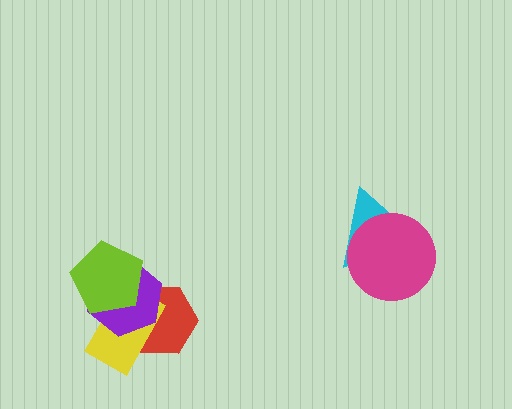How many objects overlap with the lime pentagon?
3 objects overlap with the lime pentagon.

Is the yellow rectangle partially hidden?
Yes, it is partially covered by another shape.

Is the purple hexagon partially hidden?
Yes, it is partially covered by another shape.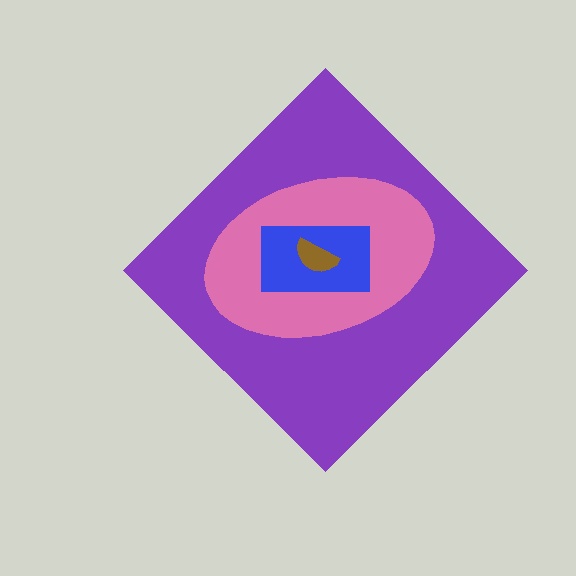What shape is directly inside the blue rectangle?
The brown semicircle.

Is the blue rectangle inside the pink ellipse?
Yes.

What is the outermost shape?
The purple diamond.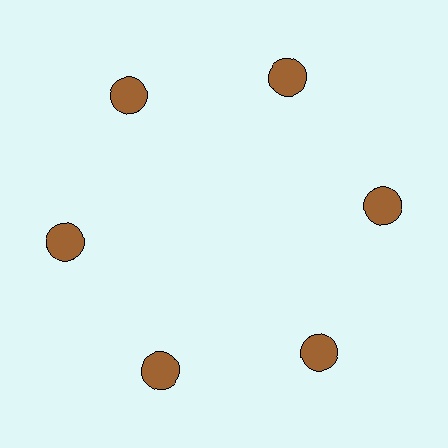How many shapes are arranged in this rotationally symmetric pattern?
There are 6 shapes, arranged in 6 groups of 1.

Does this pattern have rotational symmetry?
Yes, this pattern has 6-fold rotational symmetry. It looks the same after rotating 60 degrees around the center.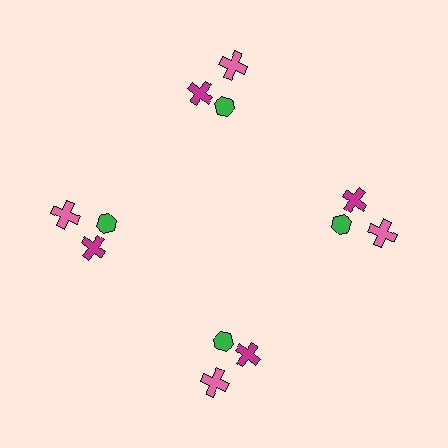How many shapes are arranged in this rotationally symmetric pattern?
There are 12 shapes, arranged in 4 groups of 3.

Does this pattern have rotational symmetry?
Yes, this pattern has 4-fold rotational symmetry. It looks the same after rotating 90 degrees around the center.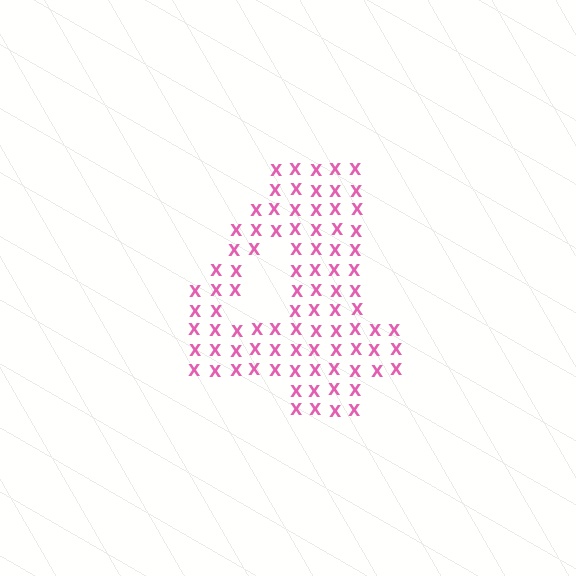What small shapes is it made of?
It is made of small letter X's.